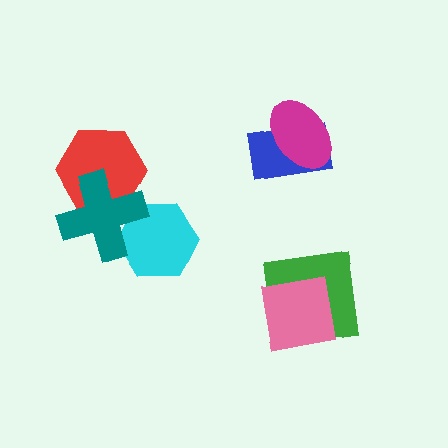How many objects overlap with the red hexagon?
1 object overlaps with the red hexagon.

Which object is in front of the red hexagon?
The teal cross is in front of the red hexagon.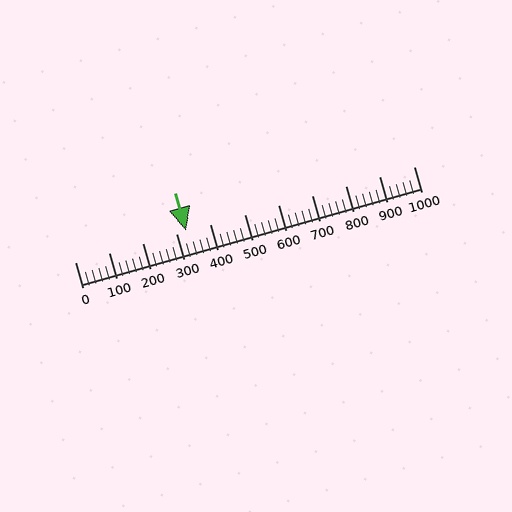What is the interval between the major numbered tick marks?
The major tick marks are spaced 100 units apart.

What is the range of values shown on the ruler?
The ruler shows values from 0 to 1000.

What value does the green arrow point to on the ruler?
The green arrow points to approximately 327.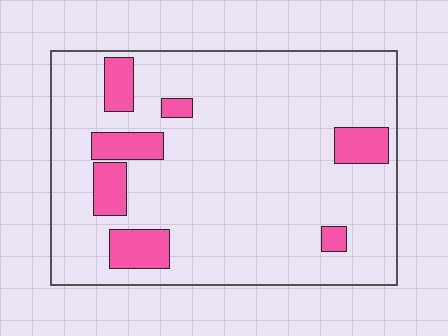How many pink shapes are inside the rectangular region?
7.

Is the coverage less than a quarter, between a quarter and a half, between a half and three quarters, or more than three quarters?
Less than a quarter.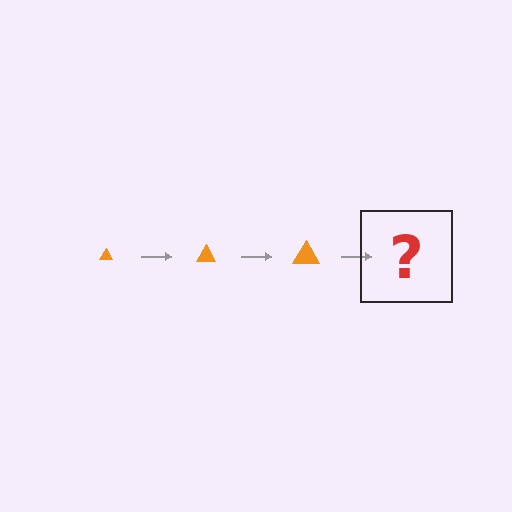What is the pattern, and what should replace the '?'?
The pattern is that the triangle gets progressively larger each step. The '?' should be an orange triangle, larger than the previous one.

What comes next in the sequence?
The next element should be an orange triangle, larger than the previous one.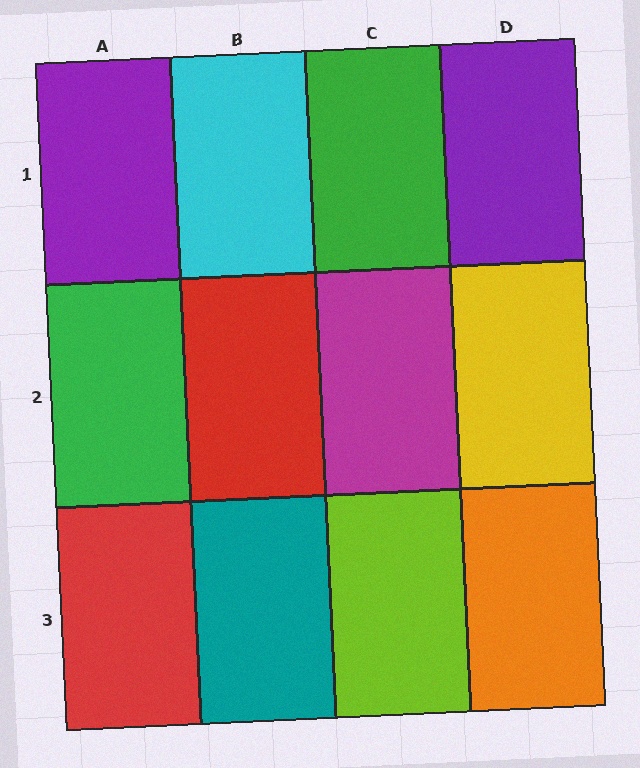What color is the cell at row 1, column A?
Purple.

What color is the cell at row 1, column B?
Cyan.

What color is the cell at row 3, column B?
Teal.